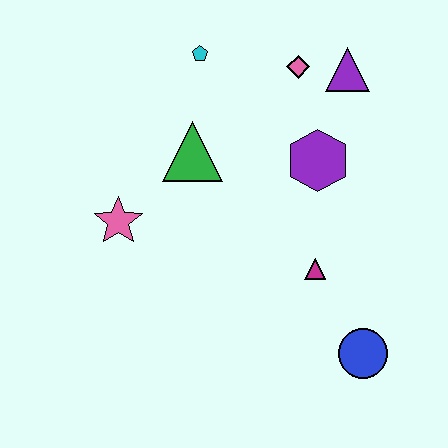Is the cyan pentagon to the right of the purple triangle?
No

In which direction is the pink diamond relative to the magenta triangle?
The pink diamond is above the magenta triangle.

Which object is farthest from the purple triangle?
The blue circle is farthest from the purple triangle.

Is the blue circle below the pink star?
Yes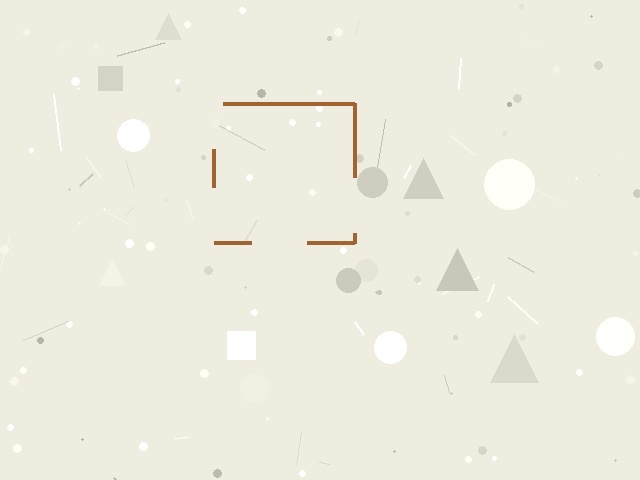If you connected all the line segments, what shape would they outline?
They would outline a square.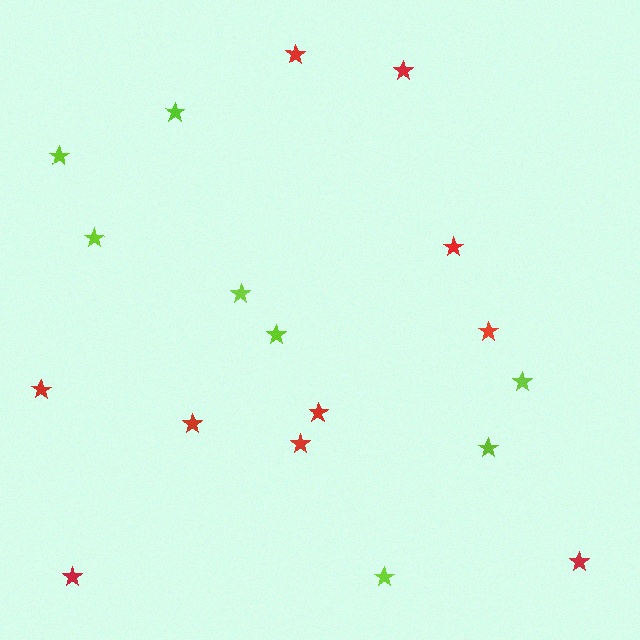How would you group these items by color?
There are 2 groups: one group of red stars (10) and one group of lime stars (8).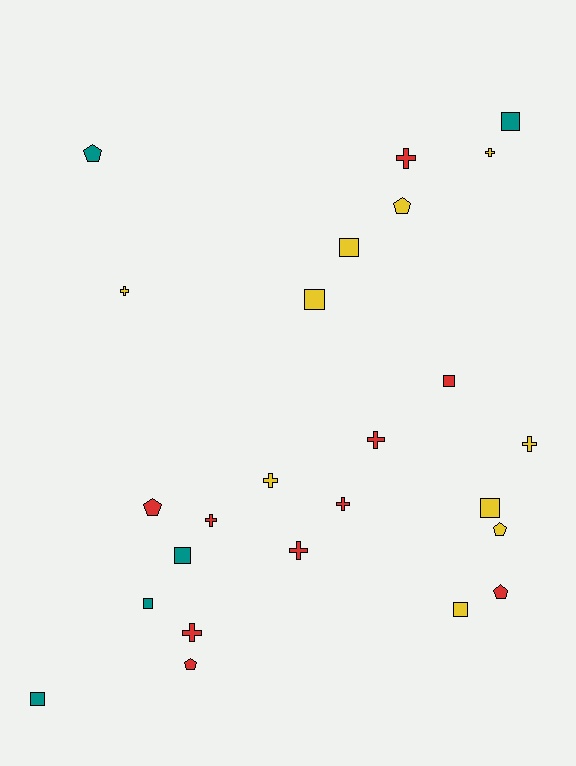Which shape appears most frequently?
Cross, with 10 objects.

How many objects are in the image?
There are 25 objects.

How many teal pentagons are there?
There is 1 teal pentagon.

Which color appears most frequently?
Red, with 10 objects.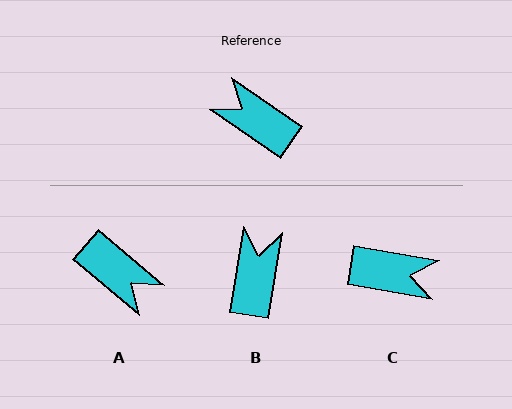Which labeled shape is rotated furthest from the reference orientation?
A, about 174 degrees away.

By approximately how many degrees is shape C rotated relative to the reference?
Approximately 156 degrees clockwise.